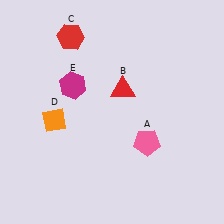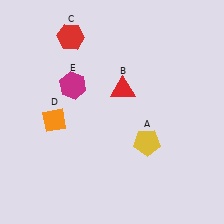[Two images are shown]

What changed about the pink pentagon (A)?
In Image 1, A is pink. In Image 2, it changed to yellow.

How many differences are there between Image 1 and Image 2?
There is 1 difference between the two images.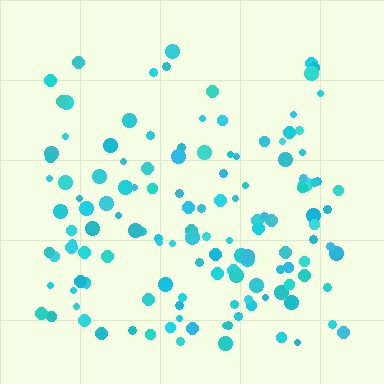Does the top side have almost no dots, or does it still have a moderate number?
Still a moderate number, just noticeably fewer than the bottom.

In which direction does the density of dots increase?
From top to bottom, with the bottom side densest.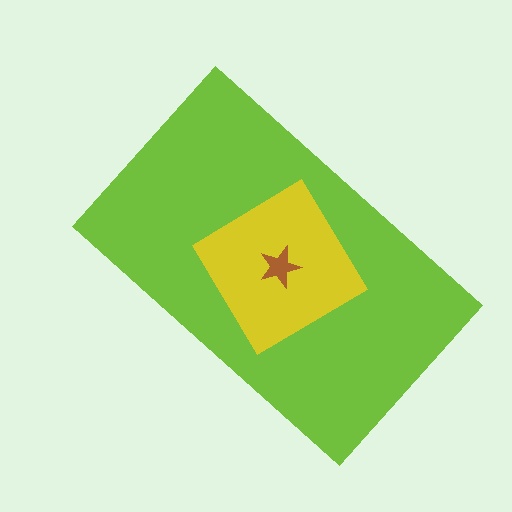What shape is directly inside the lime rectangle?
The yellow diamond.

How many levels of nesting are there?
3.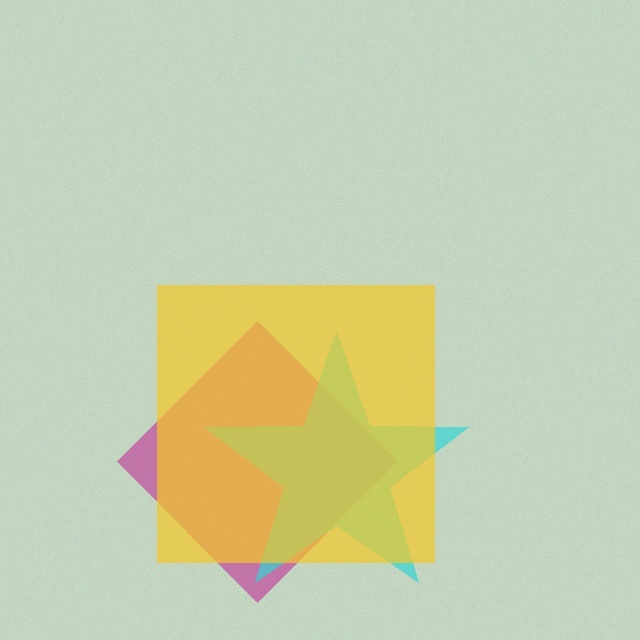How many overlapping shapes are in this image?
There are 3 overlapping shapes in the image.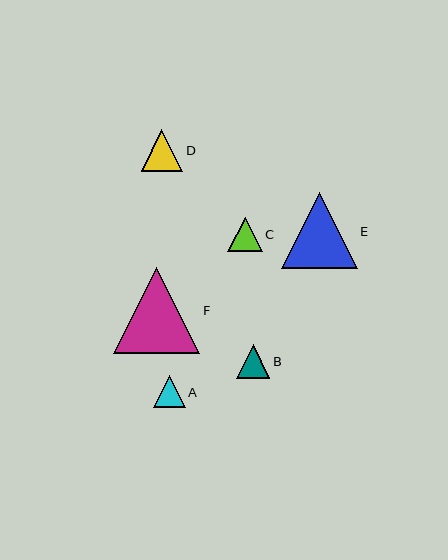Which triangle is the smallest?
Triangle A is the smallest with a size of approximately 32 pixels.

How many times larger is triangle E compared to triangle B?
Triangle E is approximately 2.2 times the size of triangle B.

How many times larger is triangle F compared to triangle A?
Triangle F is approximately 2.7 times the size of triangle A.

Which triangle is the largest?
Triangle F is the largest with a size of approximately 86 pixels.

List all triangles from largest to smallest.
From largest to smallest: F, E, D, C, B, A.